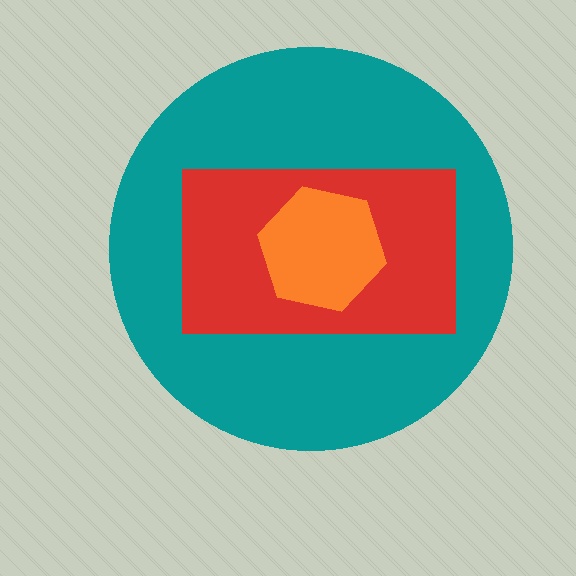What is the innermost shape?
The orange hexagon.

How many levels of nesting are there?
3.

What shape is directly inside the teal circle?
The red rectangle.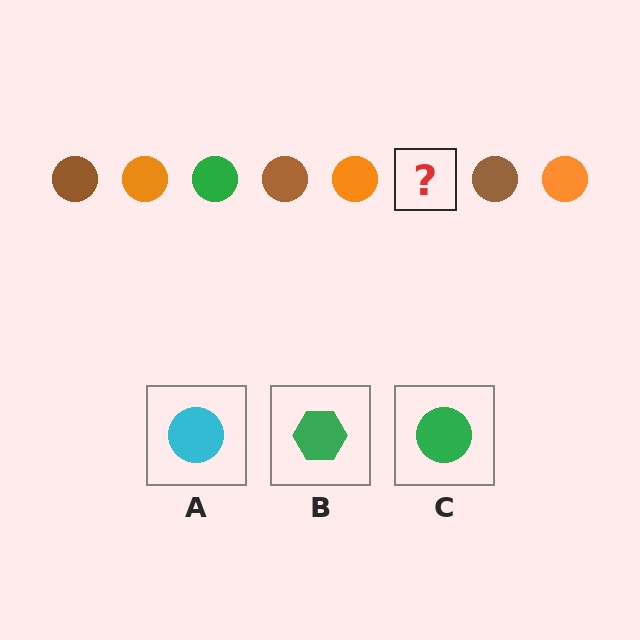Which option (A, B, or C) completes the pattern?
C.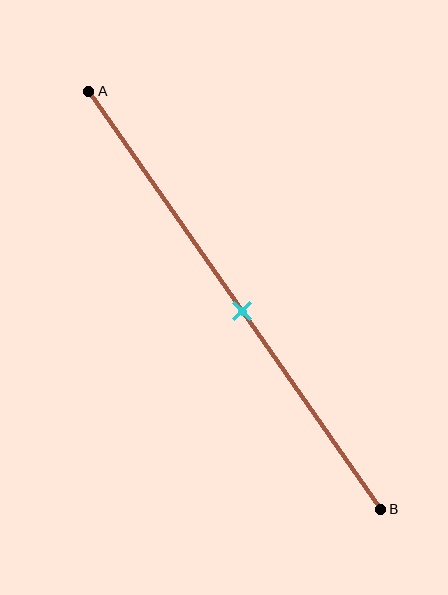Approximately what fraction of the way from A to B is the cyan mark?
The cyan mark is approximately 55% of the way from A to B.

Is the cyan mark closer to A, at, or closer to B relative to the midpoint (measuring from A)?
The cyan mark is approximately at the midpoint of segment AB.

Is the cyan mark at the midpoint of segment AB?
Yes, the mark is approximately at the midpoint.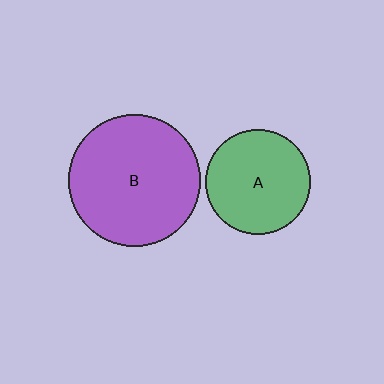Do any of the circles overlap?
No, none of the circles overlap.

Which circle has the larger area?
Circle B (purple).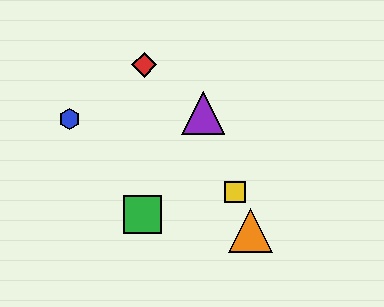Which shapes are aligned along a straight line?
The yellow square, the purple triangle, the orange triangle are aligned along a straight line.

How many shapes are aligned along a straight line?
3 shapes (the yellow square, the purple triangle, the orange triangle) are aligned along a straight line.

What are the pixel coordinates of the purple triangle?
The purple triangle is at (203, 113).